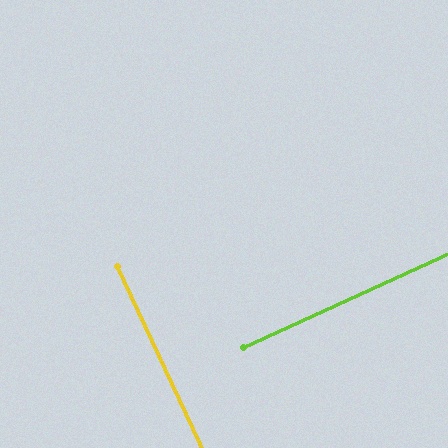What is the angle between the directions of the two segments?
Approximately 90 degrees.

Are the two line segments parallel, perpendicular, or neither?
Perpendicular — they meet at approximately 90°.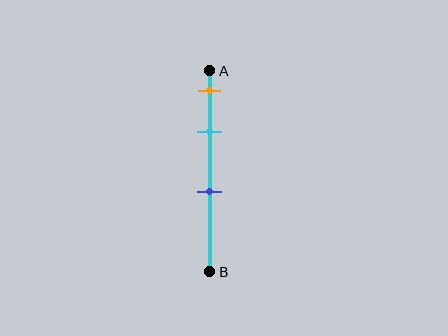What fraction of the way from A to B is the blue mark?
The blue mark is approximately 60% (0.6) of the way from A to B.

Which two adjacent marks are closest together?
The orange and cyan marks are the closest adjacent pair.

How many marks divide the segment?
There are 3 marks dividing the segment.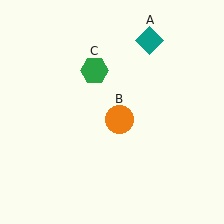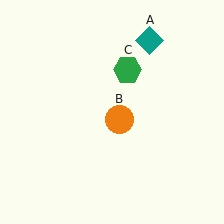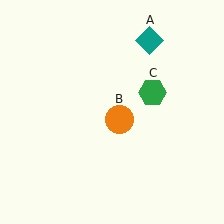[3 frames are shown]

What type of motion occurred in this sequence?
The green hexagon (object C) rotated clockwise around the center of the scene.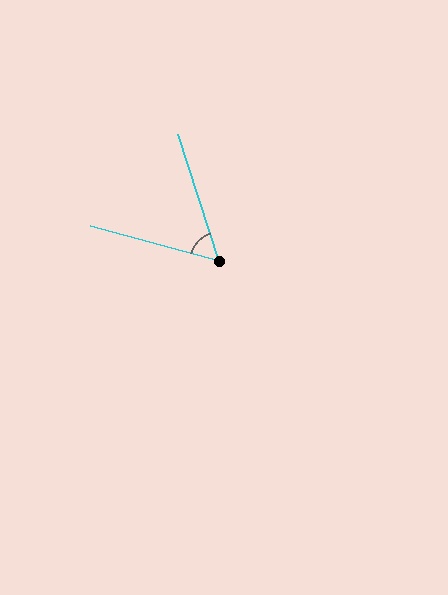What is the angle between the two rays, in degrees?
Approximately 56 degrees.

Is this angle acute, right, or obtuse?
It is acute.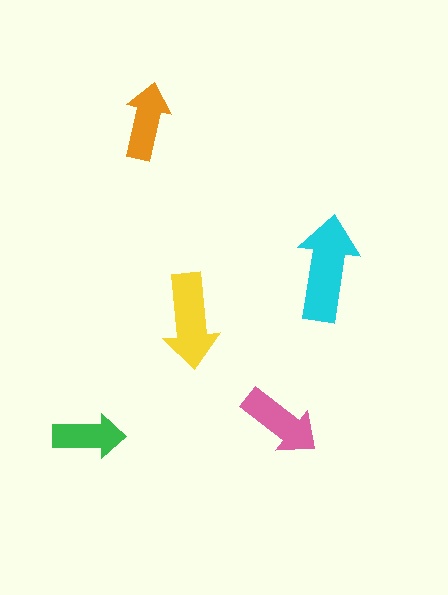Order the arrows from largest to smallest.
the cyan one, the yellow one, the pink one, the orange one, the green one.